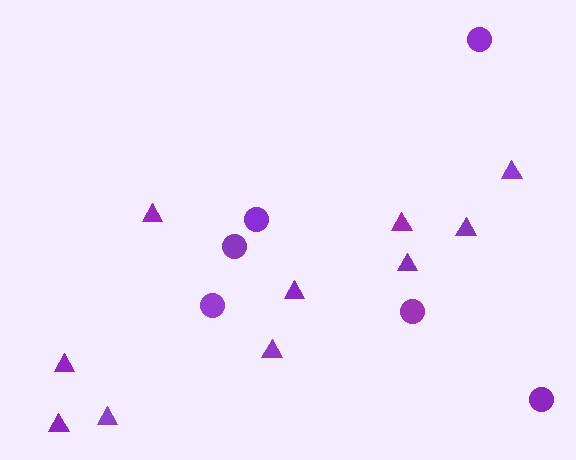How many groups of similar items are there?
There are 2 groups: one group of circles (6) and one group of triangles (10).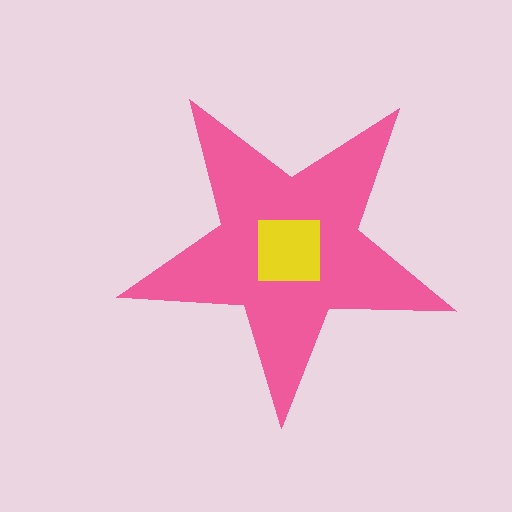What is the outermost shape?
The pink star.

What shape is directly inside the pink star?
The yellow square.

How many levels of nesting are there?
2.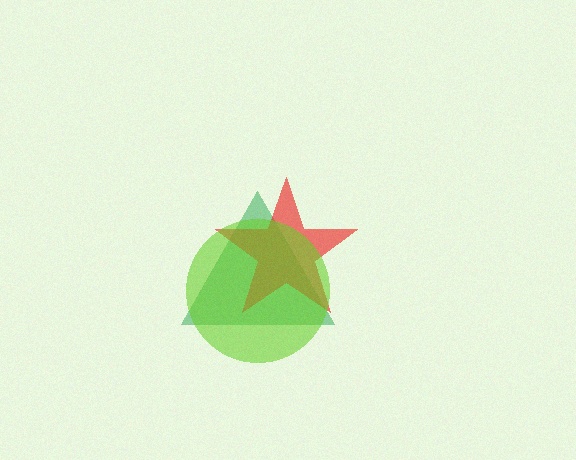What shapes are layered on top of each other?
The layered shapes are: a green triangle, a red star, a lime circle.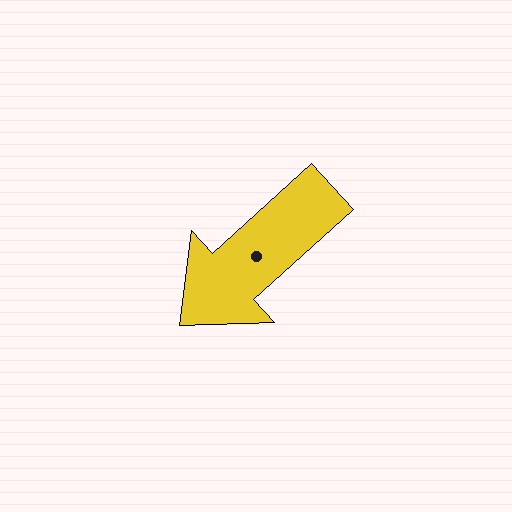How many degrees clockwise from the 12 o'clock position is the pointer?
Approximately 228 degrees.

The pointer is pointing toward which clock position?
Roughly 8 o'clock.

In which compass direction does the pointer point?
Southwest.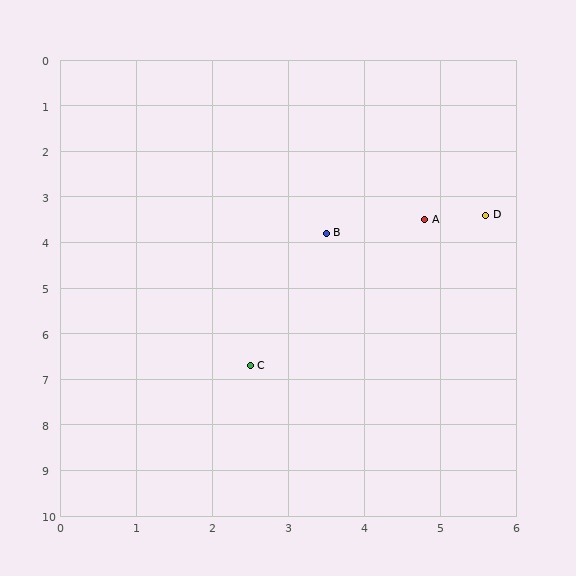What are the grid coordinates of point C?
Point C is at approximately (2.5, 6.7).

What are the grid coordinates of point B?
Point B is at approximately (3.5, 3.8).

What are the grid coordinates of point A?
Point A is at approximately (4.8, 3.5).